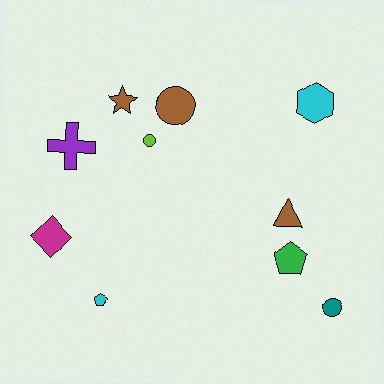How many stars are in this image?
There is 1 star.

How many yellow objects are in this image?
There are no yellow objects.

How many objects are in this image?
There are 10 objects.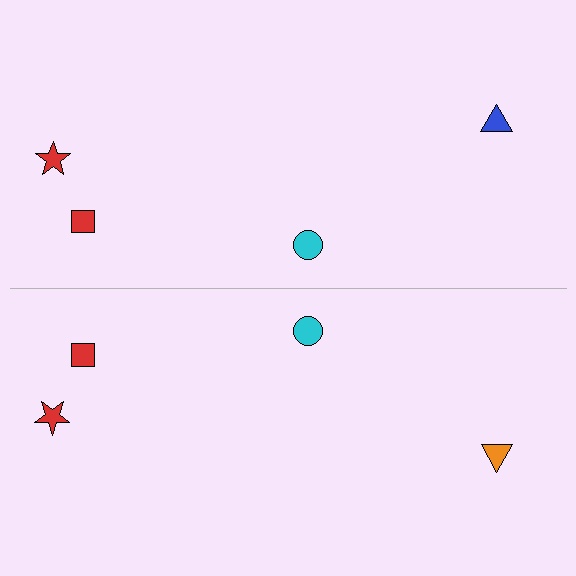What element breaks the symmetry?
The orange triangle on the bottom side breaks the symmetry — its mirror counterpart is blue.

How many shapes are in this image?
There are 8 shapes in this image.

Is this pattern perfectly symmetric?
No, the pattern is not perfectly symmetric. The orange triangle on the bottom side breaks the symmetry — its mirror counterpart is blue.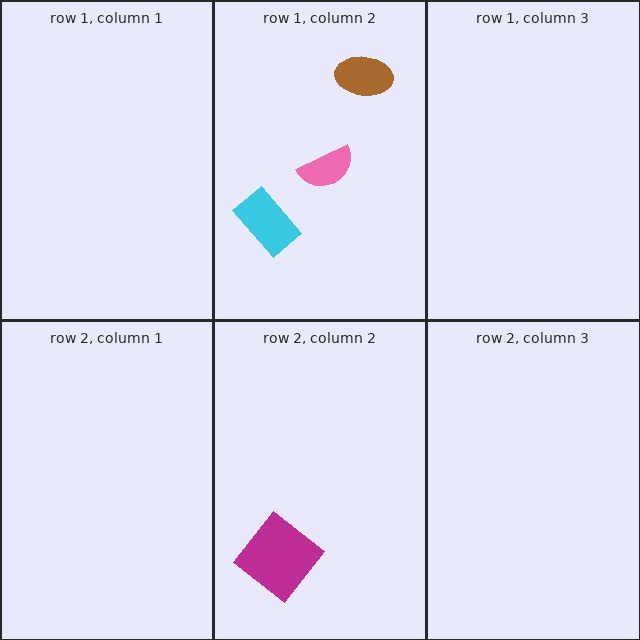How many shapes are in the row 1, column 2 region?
3.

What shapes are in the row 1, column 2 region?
The pink semicircle, the brown ellipse, the cyan rectangle.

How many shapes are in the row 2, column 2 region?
1.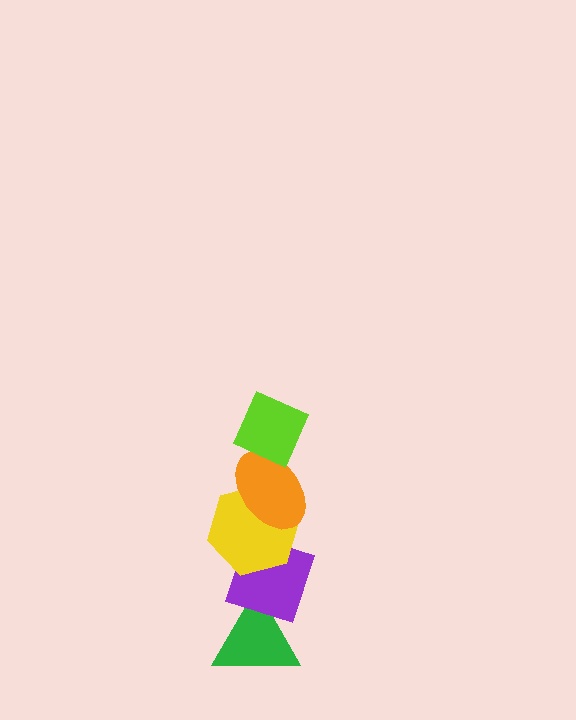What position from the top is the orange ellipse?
The orange ellipse is 2nd from the top.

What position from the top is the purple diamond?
The purple diamond is 4th from the top.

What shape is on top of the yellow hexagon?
The orange ellipse is on top of the yellow hexagon.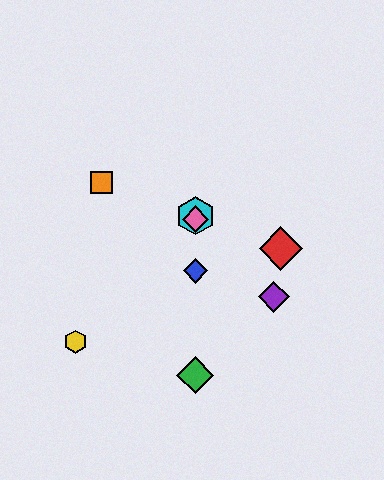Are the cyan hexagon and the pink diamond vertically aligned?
Yes, both are at x≈195.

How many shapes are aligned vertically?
4 shapes (the blue diamond, the green diamond, the cyan hexagon, the pink diamond) are aligned vertically.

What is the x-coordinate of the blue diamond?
The blue diamond is at x≈195.